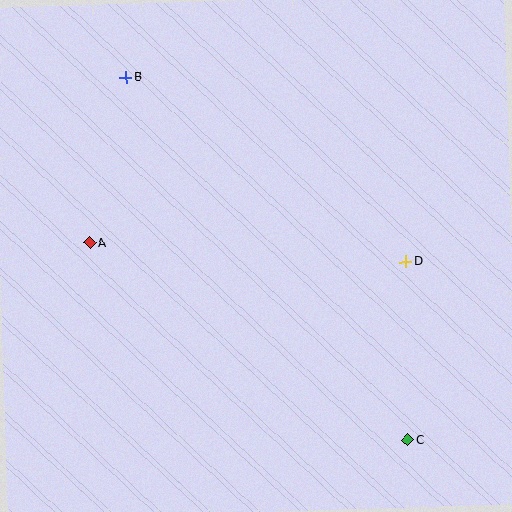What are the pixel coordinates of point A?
Point A is at (90, 243).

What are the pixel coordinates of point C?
Point C is at (408, 440).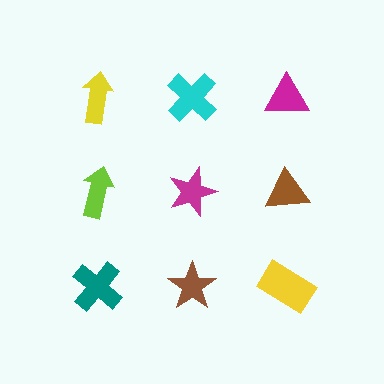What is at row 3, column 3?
A yellow rectangle.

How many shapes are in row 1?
3 shapes.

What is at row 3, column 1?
A teal cross.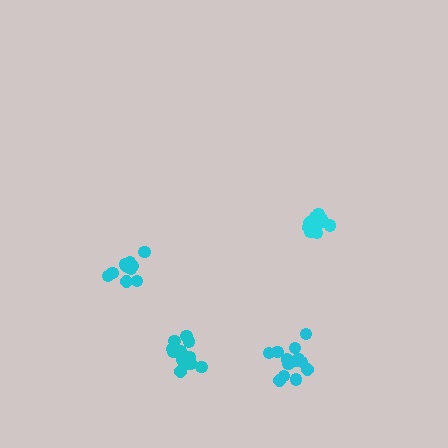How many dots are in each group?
Group 1: 13 dots, Group 2: 10 dots, Group 3: 12 dots, Group 4: 13 dots (48 total).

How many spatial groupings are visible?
There are 4 spatial groupings.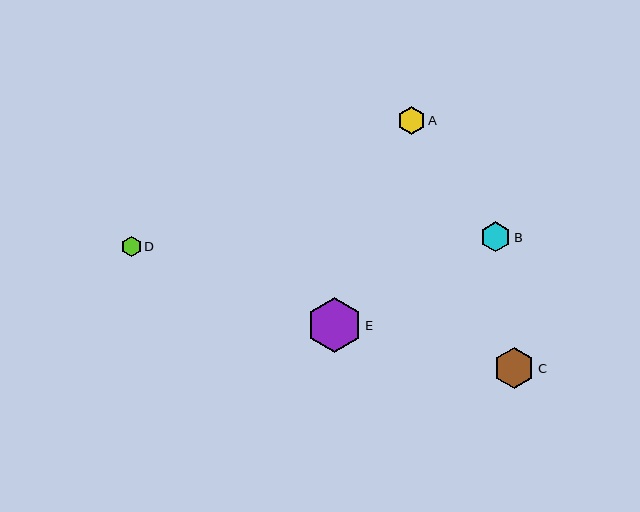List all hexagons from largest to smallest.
From largest to smallest: E, C, B, A, D.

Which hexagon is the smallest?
Hexagon D is the smallest with a size of approximately 20 pixels.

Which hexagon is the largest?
Hexagon E is the largest with a size of approximately 55 pixels.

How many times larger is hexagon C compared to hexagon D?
Hexagon C is approximately 2.0 times the size of hexagon D.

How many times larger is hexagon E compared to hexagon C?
Hexagon E is approximately 1.4 times the size of hexagon C.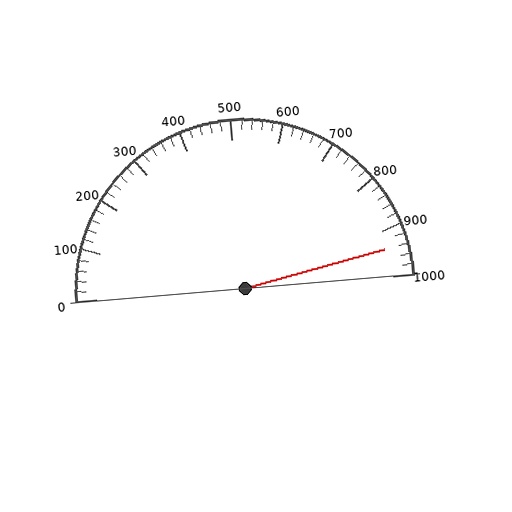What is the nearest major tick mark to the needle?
The nearest major tick mark is 900.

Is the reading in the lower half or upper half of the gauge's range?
The reading is in the upper half of the range (0 to 1000).